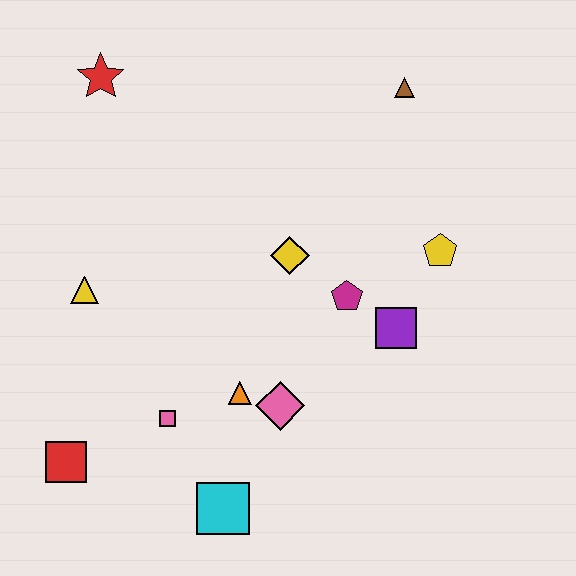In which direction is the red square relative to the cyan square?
The red square is to the left of the cyan square.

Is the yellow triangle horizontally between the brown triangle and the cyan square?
No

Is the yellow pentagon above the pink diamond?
Yes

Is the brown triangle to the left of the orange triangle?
No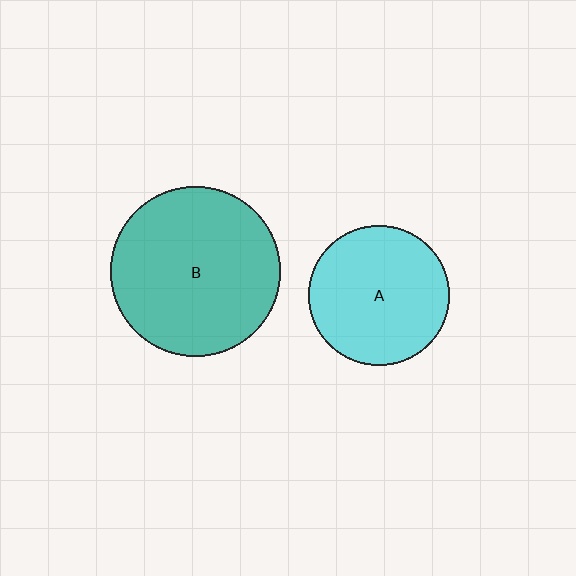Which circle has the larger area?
Circle B (teal).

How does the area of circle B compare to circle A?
Approximately 1.5 times.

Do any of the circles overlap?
No, none of the circles overlap.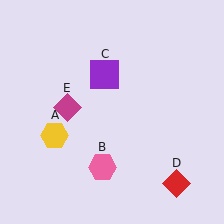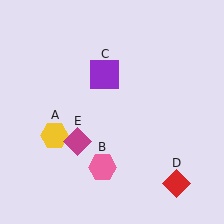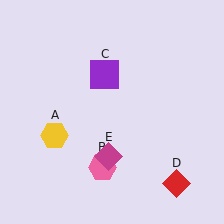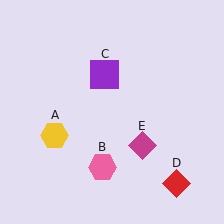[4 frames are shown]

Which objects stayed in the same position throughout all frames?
Yellow hexagon (object A) and pink hexagon (object B) and purple square (object C) and red diamond (object D) remained stationary.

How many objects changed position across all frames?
1 object changed position: magenta diamond (object E).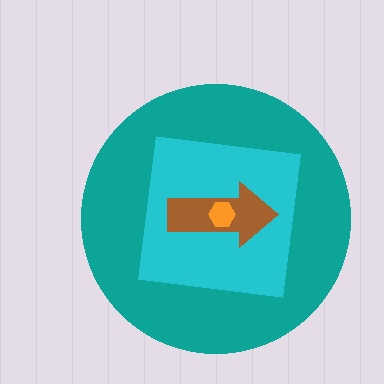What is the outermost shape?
The teal circle.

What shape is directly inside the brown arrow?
The orange hexagon.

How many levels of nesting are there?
4.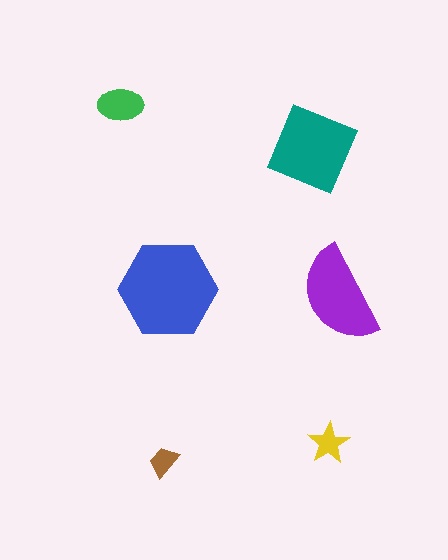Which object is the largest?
The blue hexagon.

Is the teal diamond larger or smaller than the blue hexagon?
Smaller.